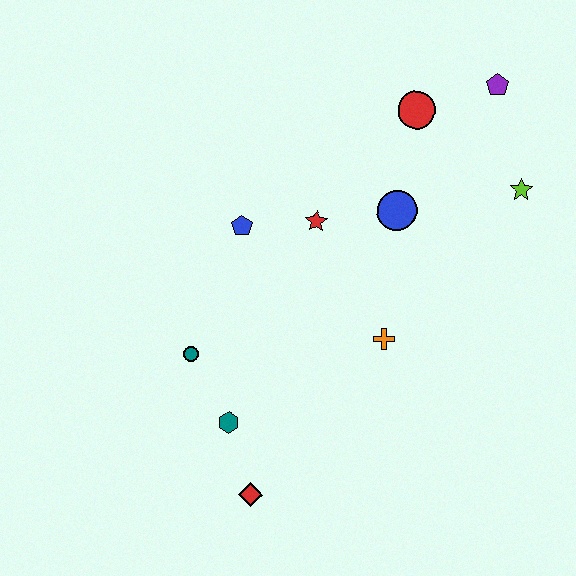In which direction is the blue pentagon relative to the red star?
The blue pentagon is to the left of the red star.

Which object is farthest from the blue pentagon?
The purple pentagon is farthest from the blue pentagon.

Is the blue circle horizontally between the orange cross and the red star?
No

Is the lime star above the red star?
Yes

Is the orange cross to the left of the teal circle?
No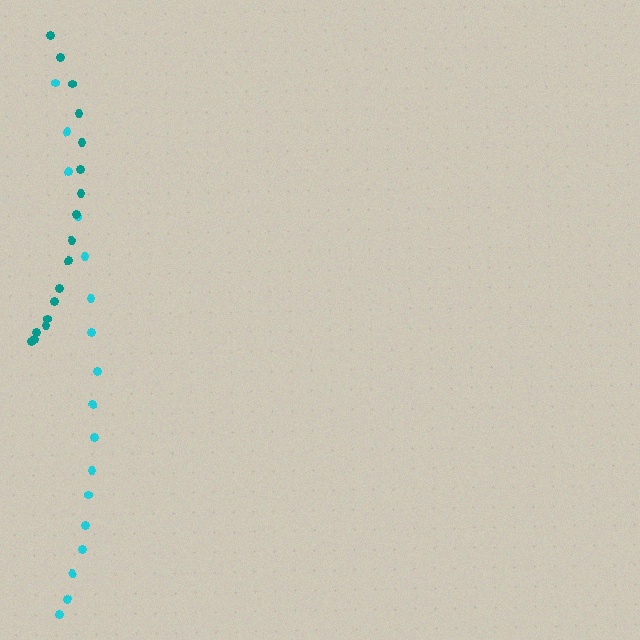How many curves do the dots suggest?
There are 2 distinct paths.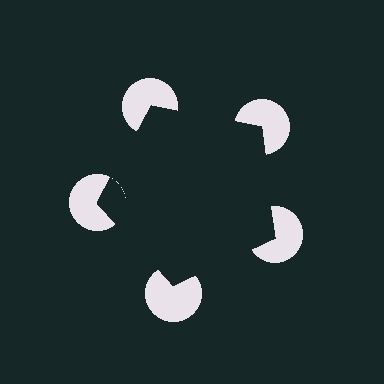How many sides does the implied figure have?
5 sides.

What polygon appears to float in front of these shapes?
An illusory pentagon — its edges are inferred from the aligned wedge cuts in the pac-man discs, not physically drawn.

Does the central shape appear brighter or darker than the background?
It typically appears slightly darker than the background, even though no actual brightness change is drawn.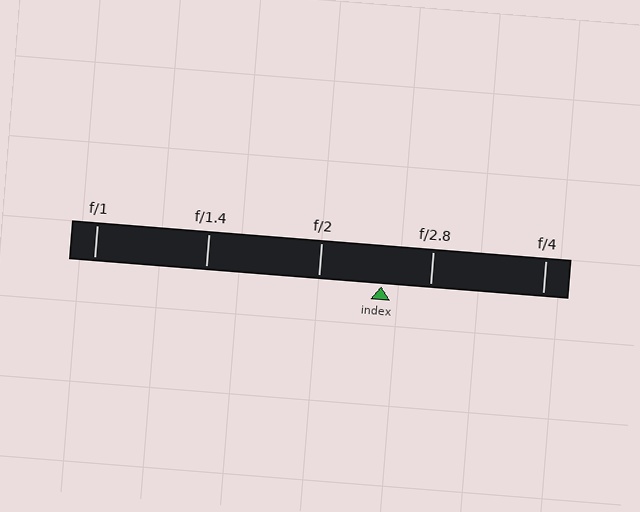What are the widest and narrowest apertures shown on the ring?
The widest aperture shown is f/1 and the narrowest is f/4.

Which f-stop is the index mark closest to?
The index mark is closest to f/2.8.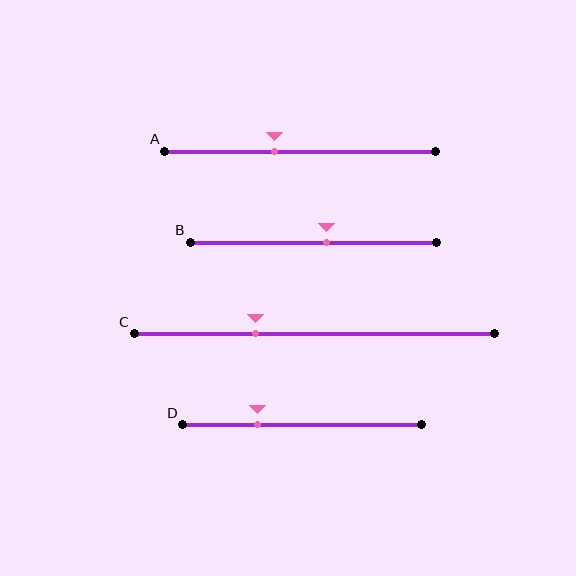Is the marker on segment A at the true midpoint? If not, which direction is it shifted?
No, the marker on segment A is shifted to the left by about 9% of the segment length.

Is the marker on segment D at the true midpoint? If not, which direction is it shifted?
No, the marker on segment D is shifted to the left by about 18% of the segment length.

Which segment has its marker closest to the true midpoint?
Segment B has its marker closest to the true midpoint.